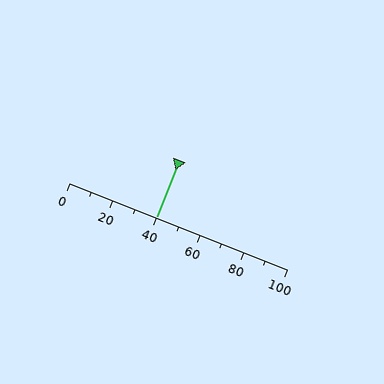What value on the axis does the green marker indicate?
The marker indicates approximately 40.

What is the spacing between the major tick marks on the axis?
The major ticks are spaced 20 apart.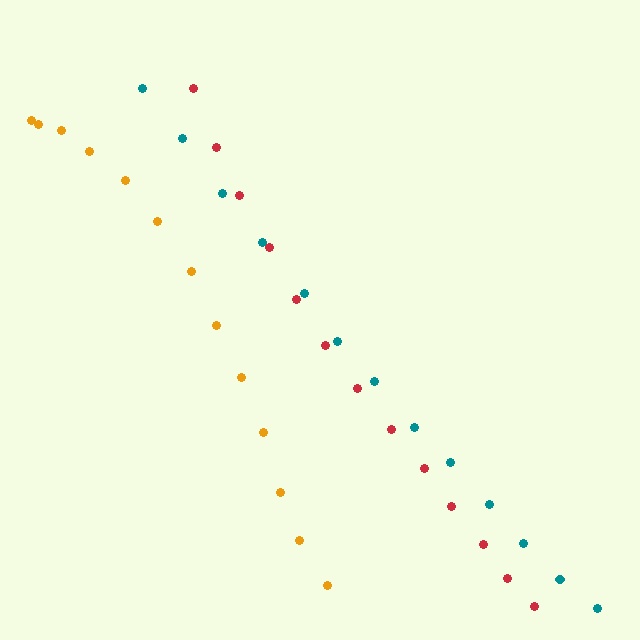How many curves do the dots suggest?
There are 3 distinct paths.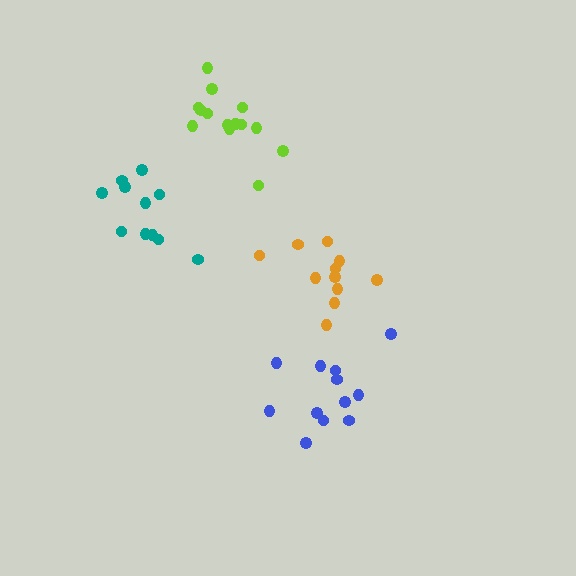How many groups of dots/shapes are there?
There are 4 groups.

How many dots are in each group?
Group 1: 12 dots, Group 2: 11 dots, Group 3: 11 dots, Group 4: 14 dots (48 total).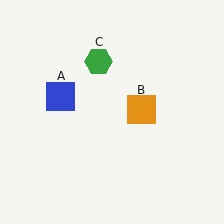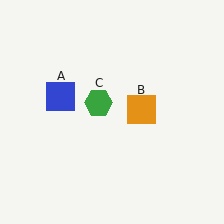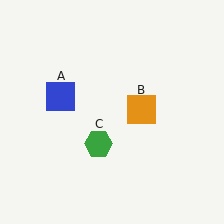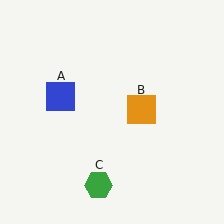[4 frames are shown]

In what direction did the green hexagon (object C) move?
The green hexagon (object C) moved down.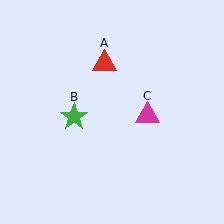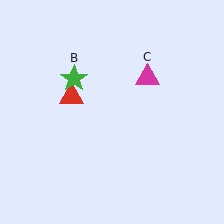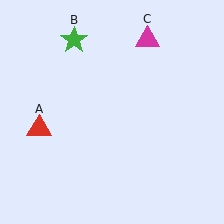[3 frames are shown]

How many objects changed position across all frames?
3 objects changed position: red triangle (object A), green star (object B), magenta triangle (object C).